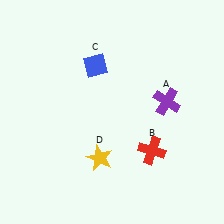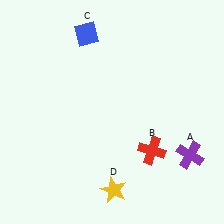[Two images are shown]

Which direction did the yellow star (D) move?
The yellow star (D) moved down.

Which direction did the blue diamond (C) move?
The blue diamond (C) moved up.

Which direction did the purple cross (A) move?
The purple cross (A) moved down.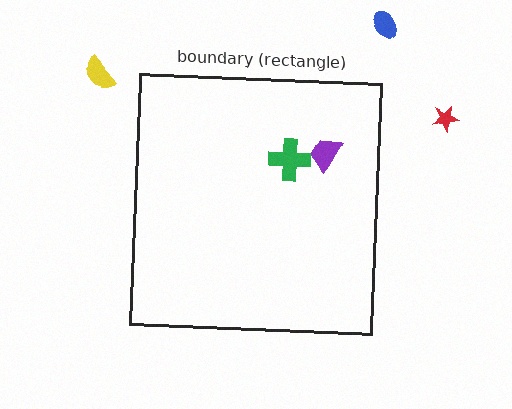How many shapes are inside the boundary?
2 inside, 3 outside.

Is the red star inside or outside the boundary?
Outside.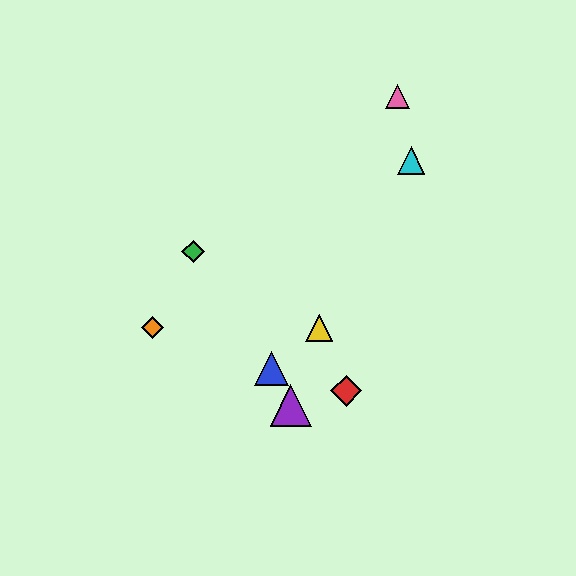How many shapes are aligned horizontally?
2 shapes (the yellow triangle, the orange diamond) are aligned horizontally.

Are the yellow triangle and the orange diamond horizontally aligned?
Yes, both are at y≈328.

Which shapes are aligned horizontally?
The yellow triangle, the orange diamond are aligned horizontally.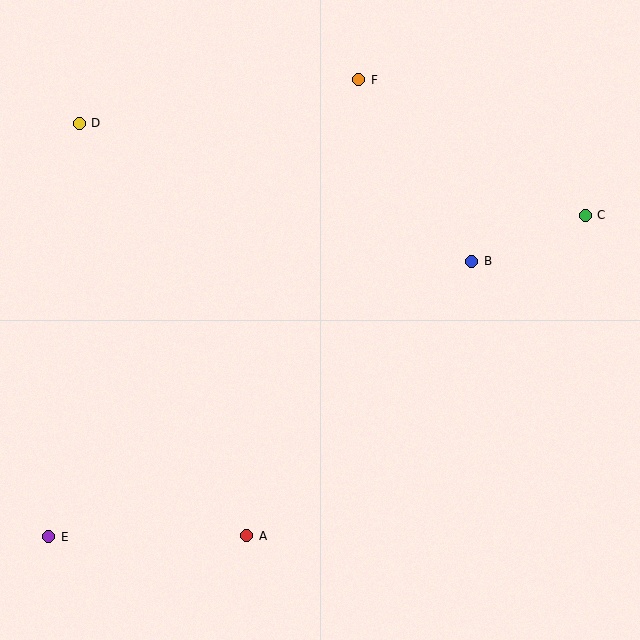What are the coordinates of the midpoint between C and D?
The midpoint between C and D is at (332, 169).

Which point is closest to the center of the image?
Point B at (472, 261) is closest to the center.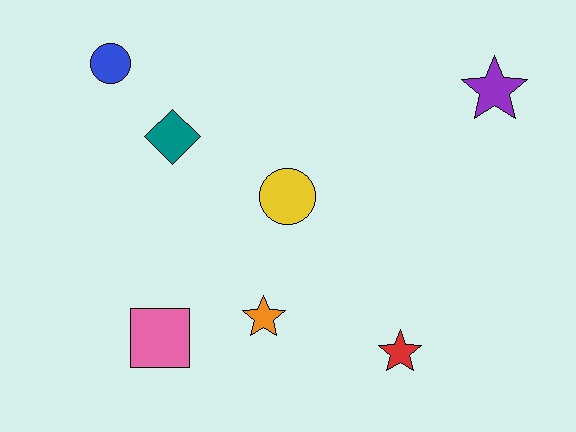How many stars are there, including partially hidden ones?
There are 3 stars.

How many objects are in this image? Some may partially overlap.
There are 7 objects.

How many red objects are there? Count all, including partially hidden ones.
There is 1 red object.